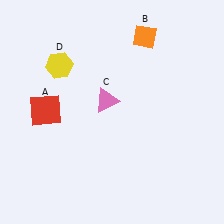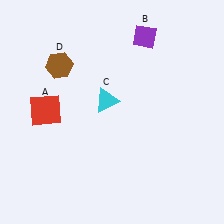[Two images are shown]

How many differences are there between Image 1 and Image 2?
There are 3 differences between the two images.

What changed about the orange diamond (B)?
In Image 1, B is orange. In Image 2, it changed to purple.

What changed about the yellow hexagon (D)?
In Image 1, D is yellow. In Image 2, it changed to brown.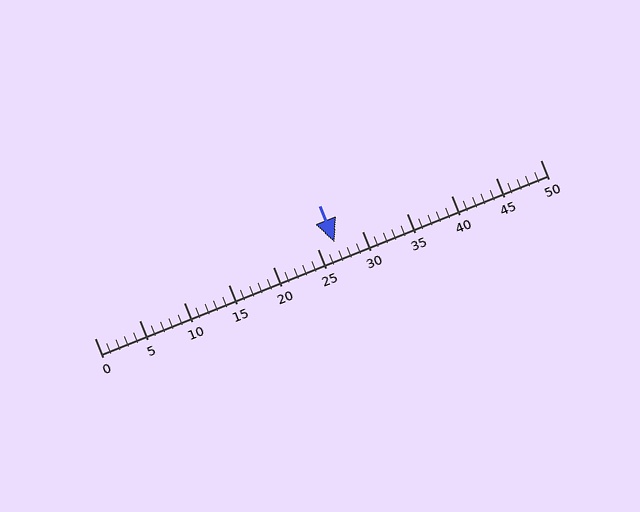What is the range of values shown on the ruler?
The ruler shows values from 0 to 50.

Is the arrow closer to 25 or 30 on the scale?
The arrow is closer to 25.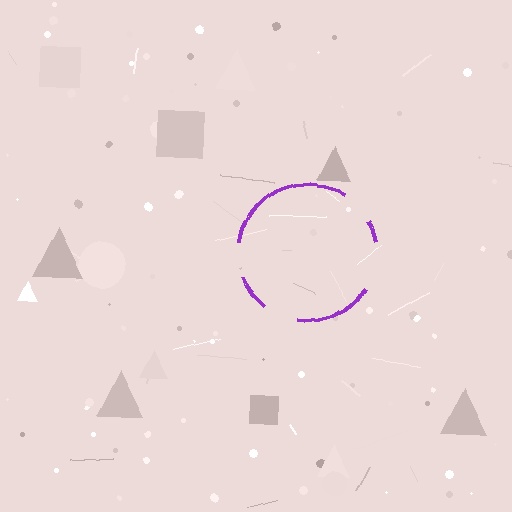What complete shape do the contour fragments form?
The contour fragments form a circle.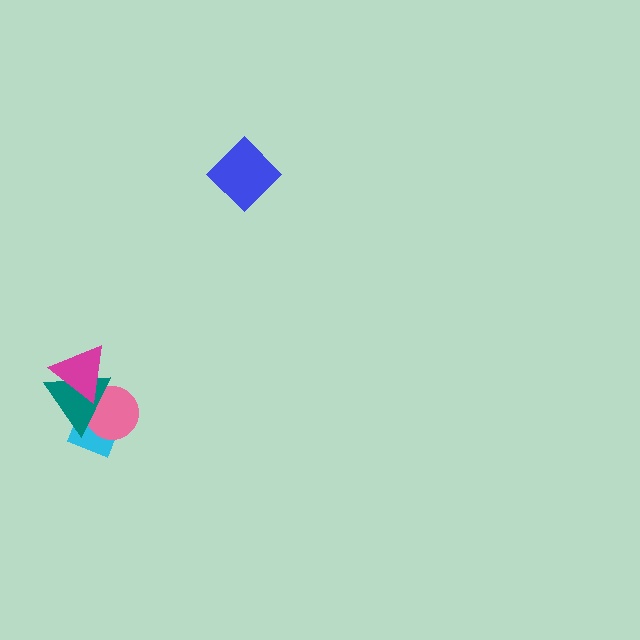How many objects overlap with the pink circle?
3 objects overlap with the pink circle.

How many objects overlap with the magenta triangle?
2 objects overlap with the magenta triangle.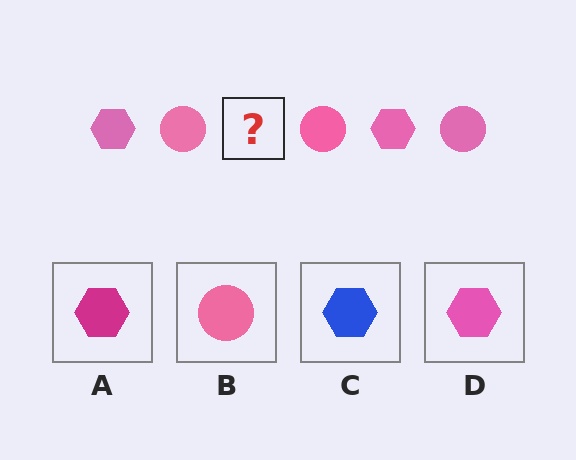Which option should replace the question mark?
Option D.